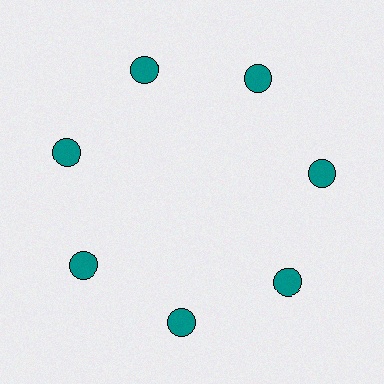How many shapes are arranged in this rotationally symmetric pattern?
There are 7 shapes, arranged in 7 groups of 1.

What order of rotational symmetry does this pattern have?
This pattern has 7-fold rotational symmetry.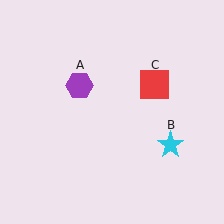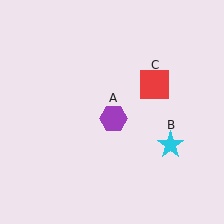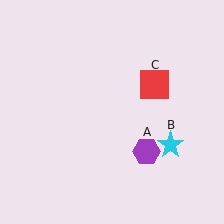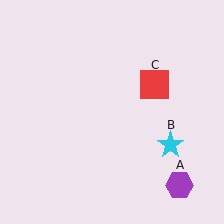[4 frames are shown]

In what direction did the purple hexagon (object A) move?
The purple hexagon (object A) moved down and to the right.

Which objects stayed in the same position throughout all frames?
Cyan star (object B) and red square (object C) remained stationary.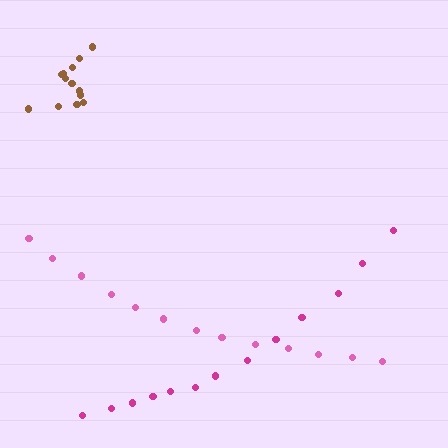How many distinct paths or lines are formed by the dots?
There are 3 distinct paths.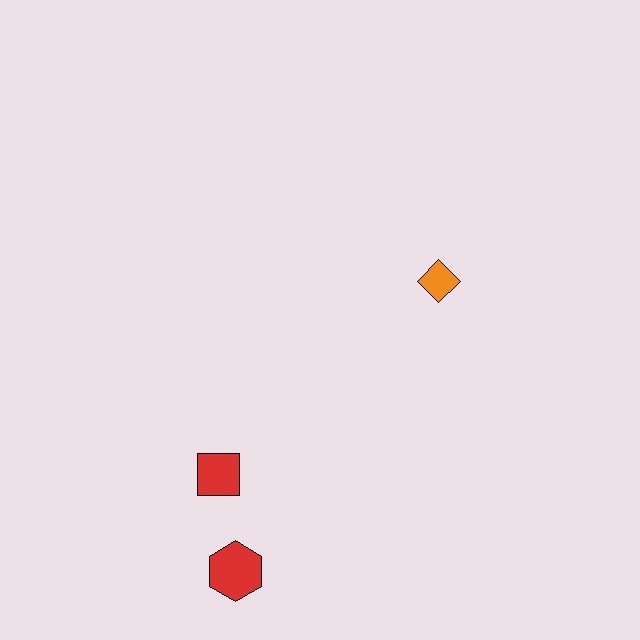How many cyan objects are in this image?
There are no cyan objects.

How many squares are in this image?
There is 1 square.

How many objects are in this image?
There are 3 objects.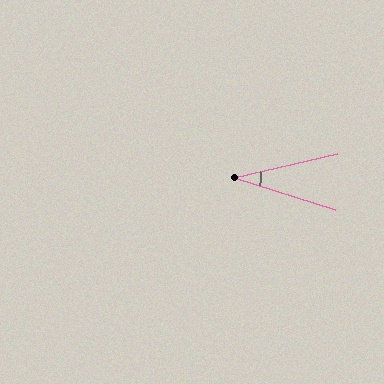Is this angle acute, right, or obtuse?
It is acute.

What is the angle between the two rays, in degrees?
Approximately 31 degrees.